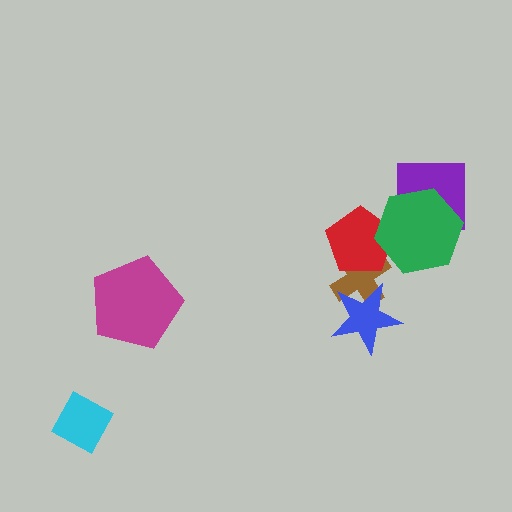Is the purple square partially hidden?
Yes, it is partially covered by another shape.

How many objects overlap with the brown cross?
2 objects overlap with the brown cross.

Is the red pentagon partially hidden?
Yes, it is partially covered by another shape.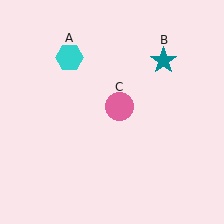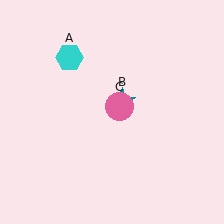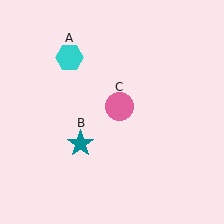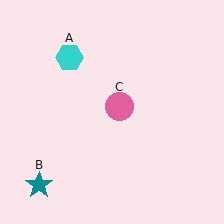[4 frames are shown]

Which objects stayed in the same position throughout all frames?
Cyan hexagon (object A) and pink circle (object C) remained stationary.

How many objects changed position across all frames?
1 object changed position: teal star (object B).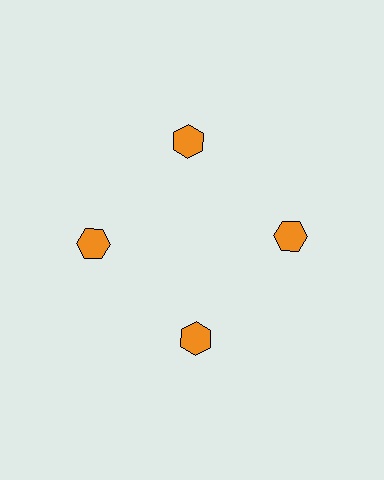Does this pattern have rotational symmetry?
Yes, this pattern has 4-fold rotational symmetry. It looks the same after rotating 90 degrees around the center.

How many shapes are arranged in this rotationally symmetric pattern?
There are 4 shapes, arranged in 4 groups of 1.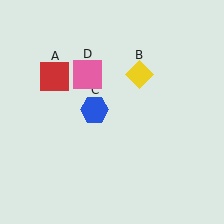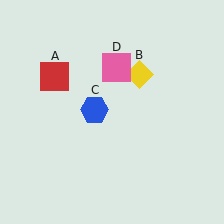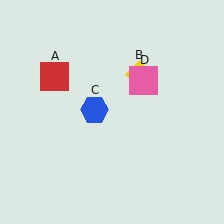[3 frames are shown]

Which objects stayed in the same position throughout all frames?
Red square (object A) and yellow diamond (object B) and blue hexagon (object C) remained stationary.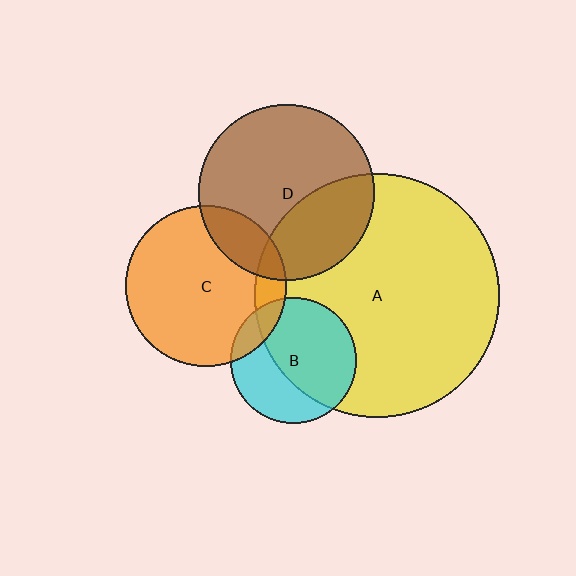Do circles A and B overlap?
Yes.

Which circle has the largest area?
Circle A (yellow).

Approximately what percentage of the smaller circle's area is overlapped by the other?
Approximately 60%.